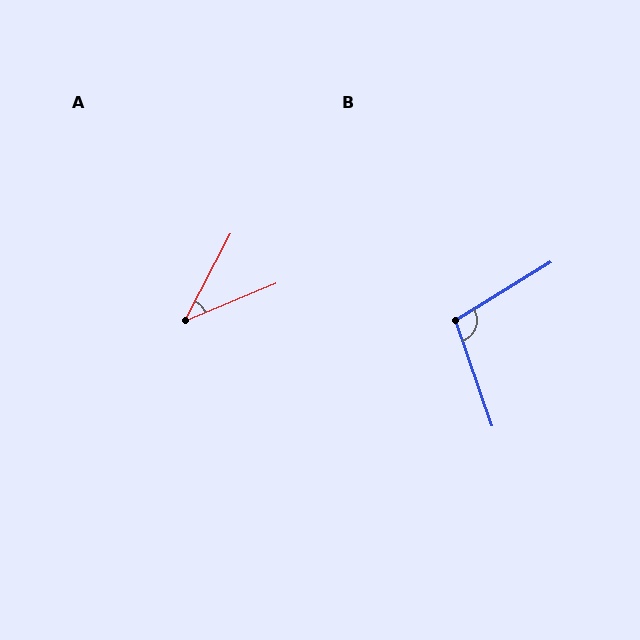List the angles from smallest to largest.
A (39°), B (103°).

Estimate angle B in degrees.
Approximately 103 degrees.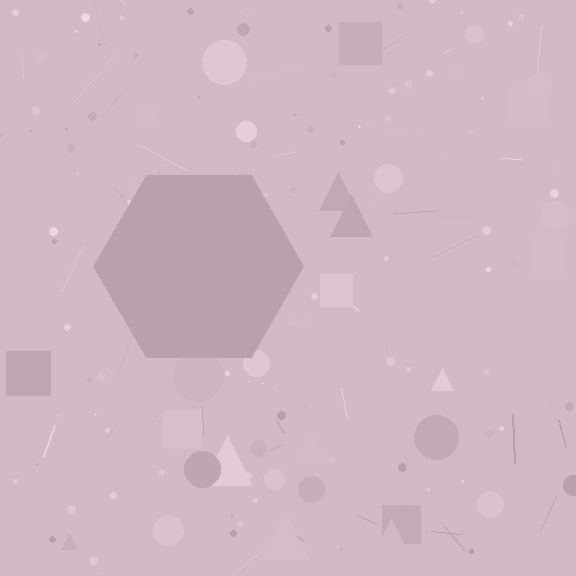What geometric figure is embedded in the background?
A hexagon is embedded in the background.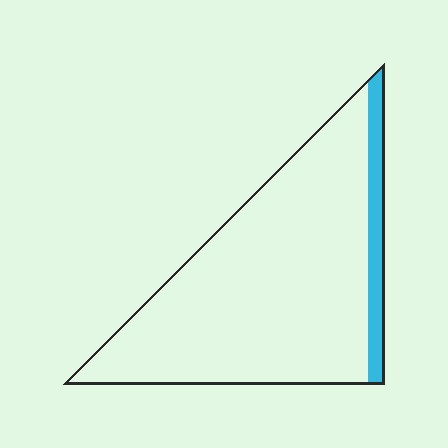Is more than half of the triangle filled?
No.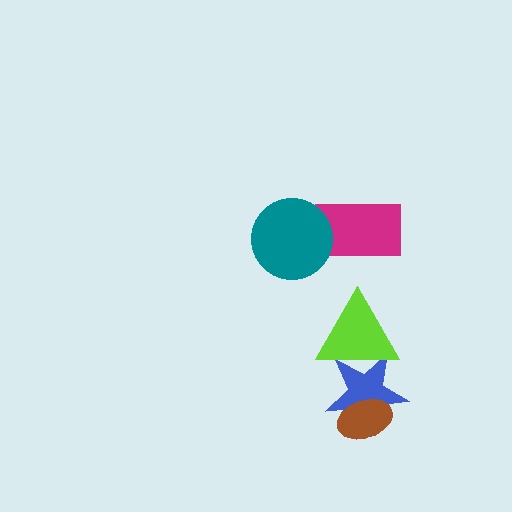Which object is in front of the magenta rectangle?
The teal circle is in front of the magenta rectangle.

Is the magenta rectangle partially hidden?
Yes, it is partially covered by another shape.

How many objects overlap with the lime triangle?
1 object overlaps with the lime triangle.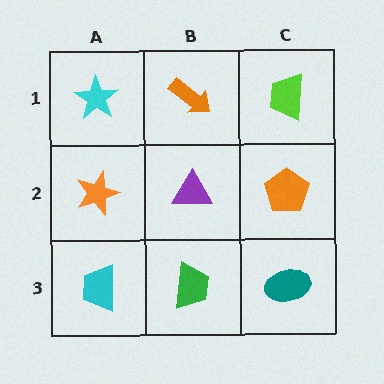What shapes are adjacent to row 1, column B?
A purple triangle (row 2, column B), a cyan star (row 1, column A), a lime trapezoid (row 1, column C).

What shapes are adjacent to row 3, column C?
An orange pentagon (row 2, column C), a green trapezoid (row 3, column B).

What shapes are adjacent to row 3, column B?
A purple triangle (row 2, column B), a cyan trapezoid (row 3, column A), a teal ellipse (row 3, column C).